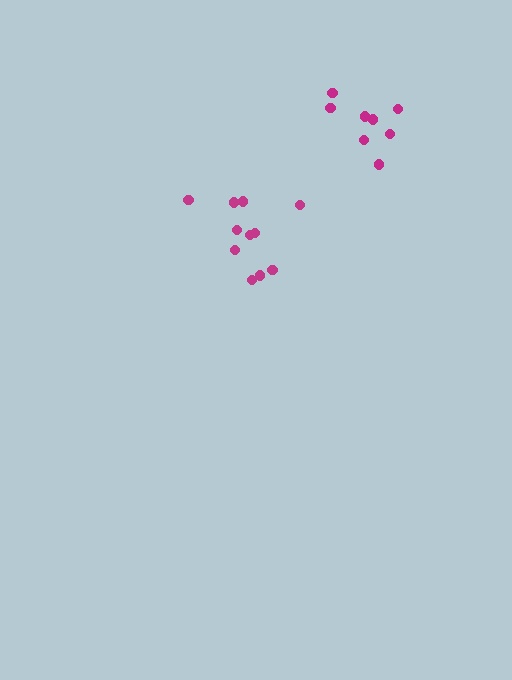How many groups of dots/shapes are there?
There are 2 groups.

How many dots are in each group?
Group 1: 11 dots, Group 2: 8 dots (19 total).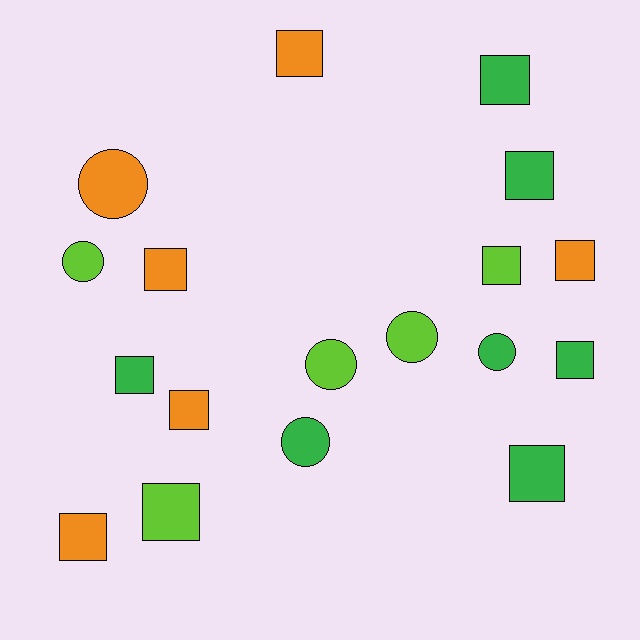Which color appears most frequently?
Green, with 7 objects.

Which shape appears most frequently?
Square, with 12 objects.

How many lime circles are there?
There are 3 lime circles.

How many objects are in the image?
There are 18 objects.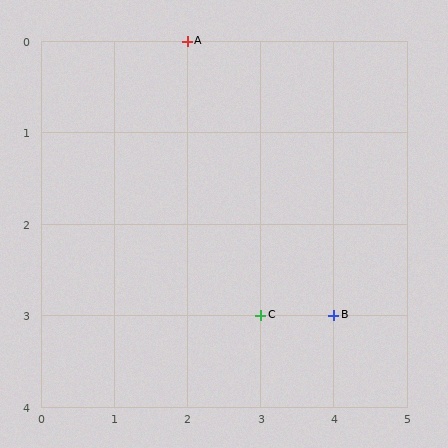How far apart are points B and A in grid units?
Points B and A are 2 columns and 3 rows apart (about 3.6 grid units diagonally).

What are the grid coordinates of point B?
Point B is at grid coordinates (4, 3).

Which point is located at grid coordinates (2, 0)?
Point A is at (2, 0).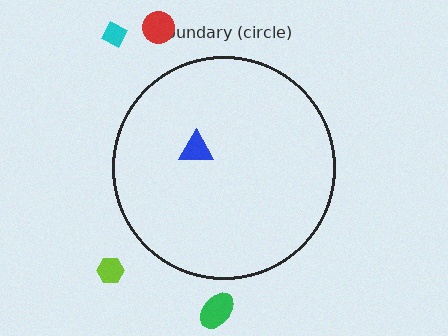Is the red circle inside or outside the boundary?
Outside.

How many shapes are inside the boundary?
1 inside, 4 outside.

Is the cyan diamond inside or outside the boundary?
Outside.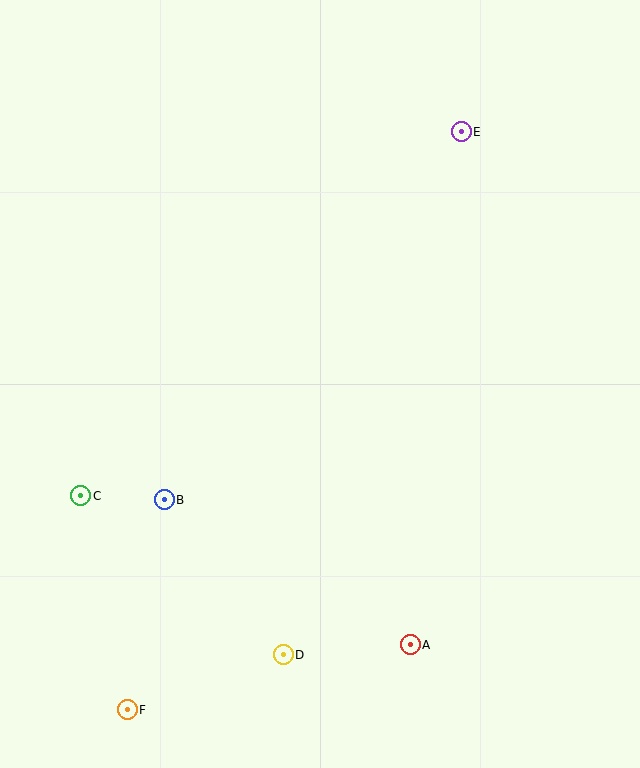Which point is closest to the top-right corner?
Point E is closest to the top-right corner.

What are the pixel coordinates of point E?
Point E is at (461, 132).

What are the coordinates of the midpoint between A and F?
The midpoint between A and F is at (269, 677).